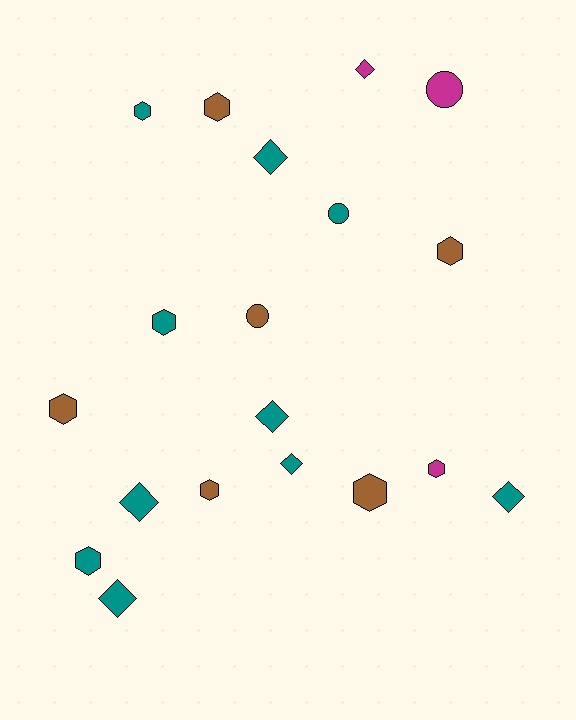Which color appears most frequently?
Teal, with 10 objects.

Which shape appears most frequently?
Hexagon, with 9 objects.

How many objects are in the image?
There are 19 objects.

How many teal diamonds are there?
There are 6 teal diamonds.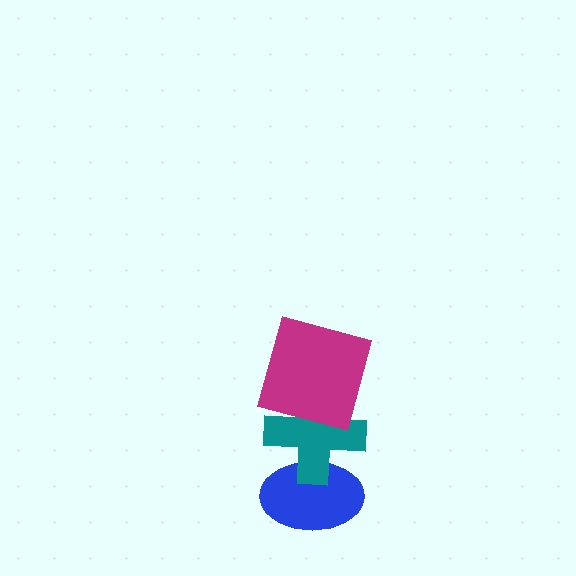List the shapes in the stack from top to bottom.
From top to bottom: the magenta square, the teal cross, the blue ellipse.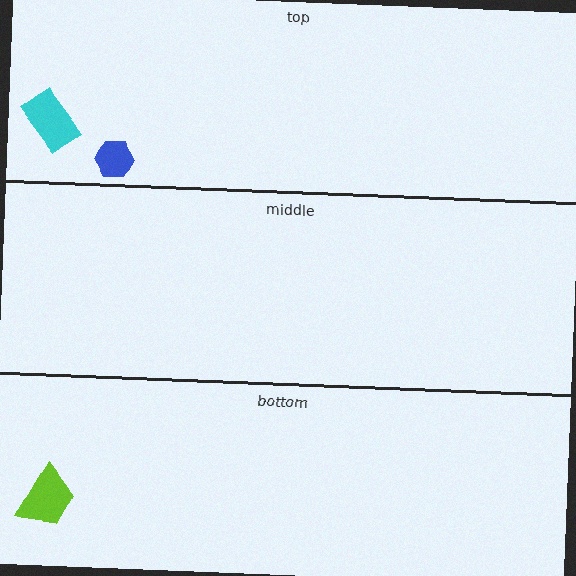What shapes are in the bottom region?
The lime trapezoid.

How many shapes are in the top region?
2.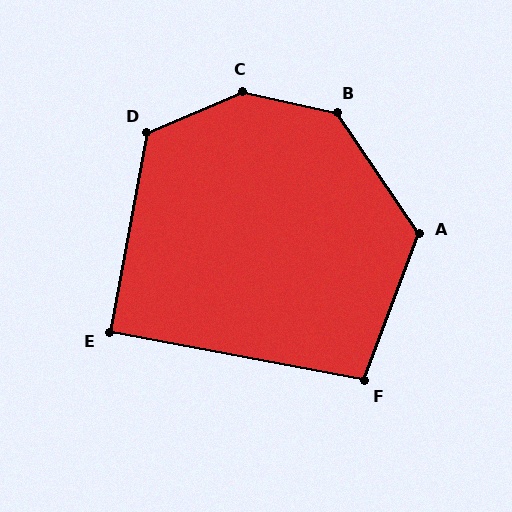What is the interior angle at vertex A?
Approximately 125 degrees (obtuse).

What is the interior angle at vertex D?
Approximately 124 degrees (obtuse).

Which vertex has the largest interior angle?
C, at approximately 144 degrees.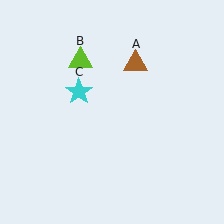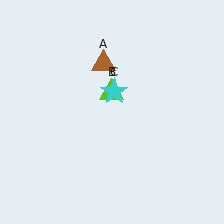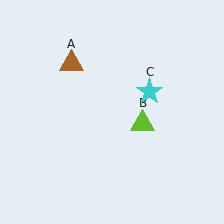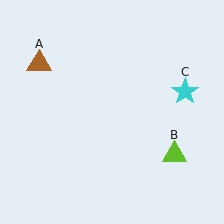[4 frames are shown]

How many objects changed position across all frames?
3 objects changed position: brown triangle (object A), lime triangle (object B), cyan star (object C).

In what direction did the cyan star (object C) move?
The cyan star (object C) moved right.